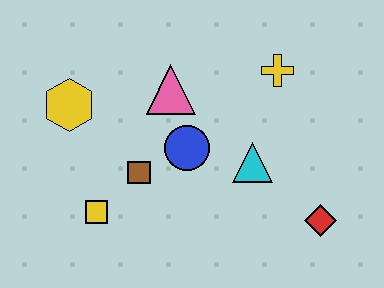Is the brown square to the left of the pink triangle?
Yes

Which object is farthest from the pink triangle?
The red diamond is farthest from the pink triangle.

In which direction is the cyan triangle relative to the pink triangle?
The cyan triangle is to the right of the pink triangle.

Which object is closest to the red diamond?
The cyan triangle is closest to the red diamond.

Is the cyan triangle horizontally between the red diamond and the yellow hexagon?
Yes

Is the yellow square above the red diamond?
Yes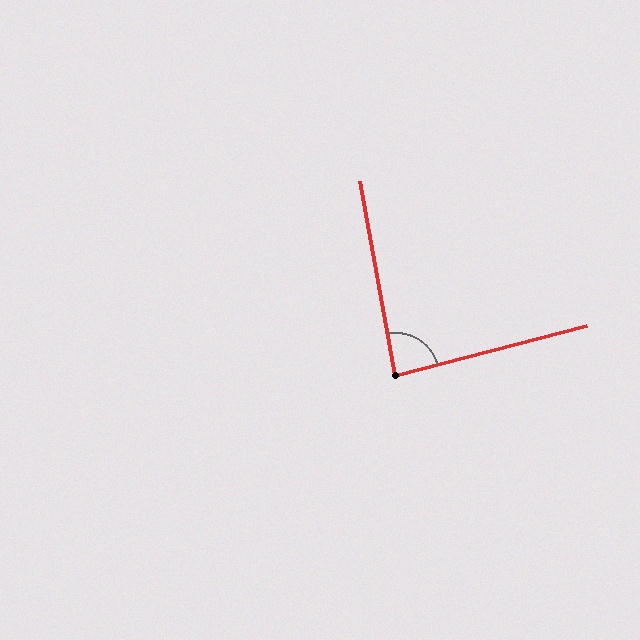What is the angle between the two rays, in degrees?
Approximately 86 degrees.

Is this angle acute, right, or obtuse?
It is approximately a right angle.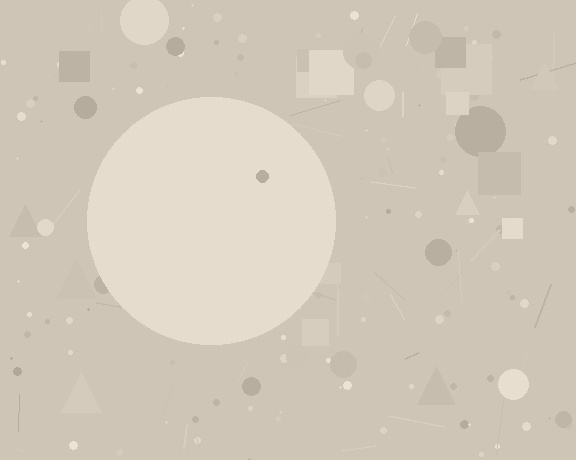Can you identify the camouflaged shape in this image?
The camouflaged shape is a circle.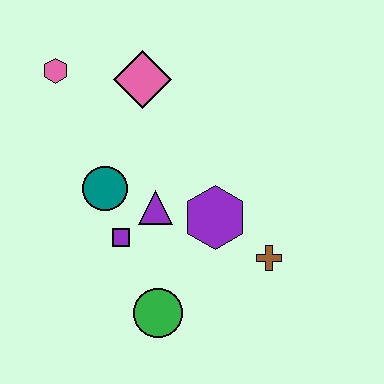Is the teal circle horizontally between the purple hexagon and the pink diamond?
No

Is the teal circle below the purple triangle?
No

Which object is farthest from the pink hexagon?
The brown cross is farthest from the pink hexagon.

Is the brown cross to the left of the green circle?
No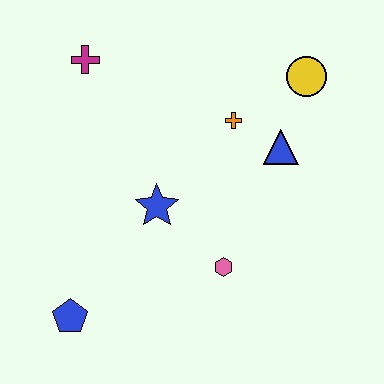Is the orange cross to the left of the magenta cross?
No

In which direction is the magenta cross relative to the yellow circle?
The magenta cross is to the left of the yellow circle.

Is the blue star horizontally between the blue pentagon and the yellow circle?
Yes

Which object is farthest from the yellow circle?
The blue pentagon is farthest from the yellow circle.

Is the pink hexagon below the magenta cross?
Yes